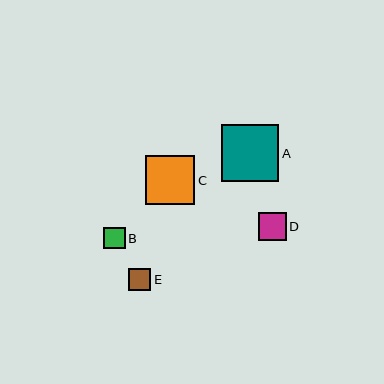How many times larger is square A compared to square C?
Square A is approximately 1.2 times the size of square C.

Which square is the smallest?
Square B is the smallest with a size of approximately 22 pixels.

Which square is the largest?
Square A is the largest with a size of approximately 57 pixels.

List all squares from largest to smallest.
From largest to smallest: A, C, D, E, B.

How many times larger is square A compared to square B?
Square A is approximately 2.7 times the size of square B.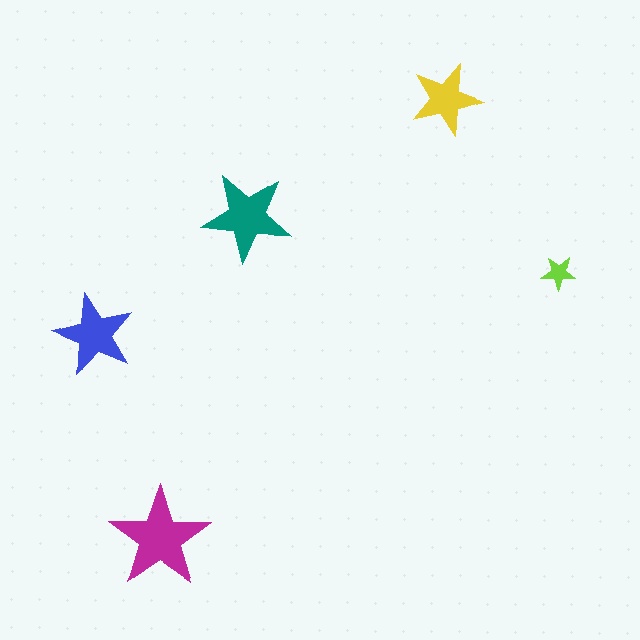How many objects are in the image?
There are 5 objects in the image.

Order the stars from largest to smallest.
the magenta one, the teal one, the blue one, the yellow one, the lime one.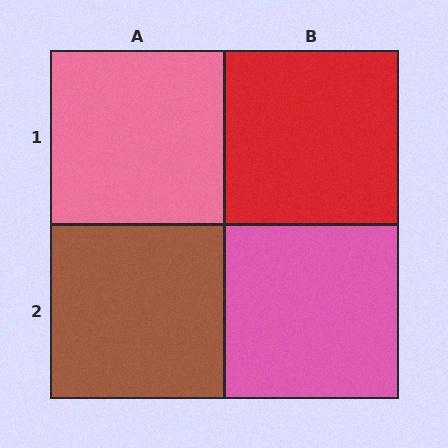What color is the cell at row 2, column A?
Brown.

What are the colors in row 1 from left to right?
Pink, red.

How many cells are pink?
2 cells are pink.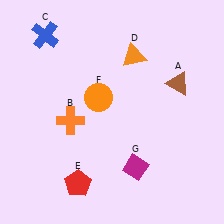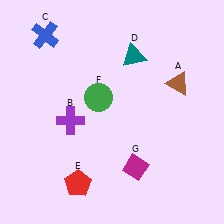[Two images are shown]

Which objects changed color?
B changed from orange to purple. D changed from orange to teal. F changed from orange to green.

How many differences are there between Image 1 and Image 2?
There are 3 differences between the two images.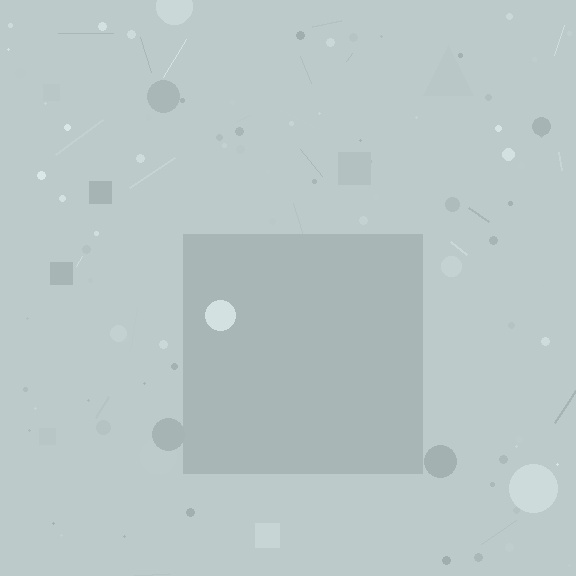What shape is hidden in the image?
A square is hidden in the image.